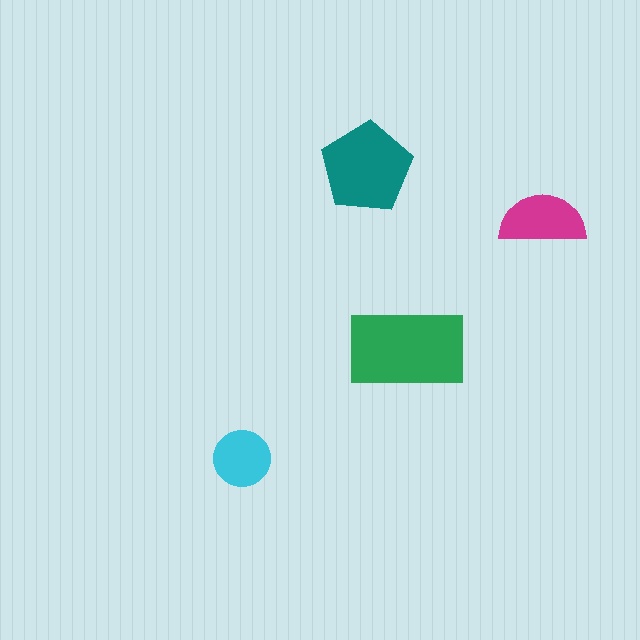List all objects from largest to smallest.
The green rectangle, the teal pentagon, the magenta semicircle, the cyan circle.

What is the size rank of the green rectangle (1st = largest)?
1st.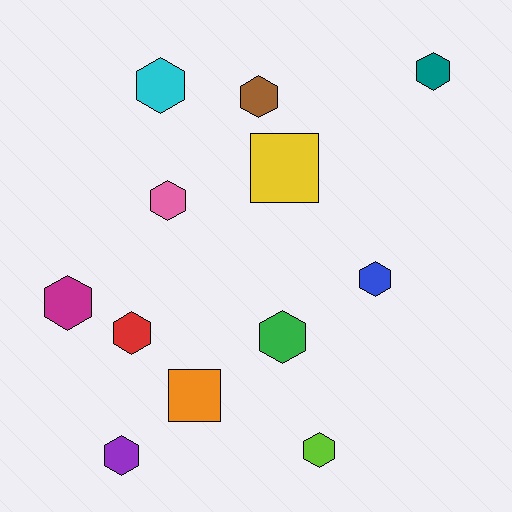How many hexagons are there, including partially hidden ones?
There are 10 hexagons.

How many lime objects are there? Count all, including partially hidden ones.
There is 1 lime object.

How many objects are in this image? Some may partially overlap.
There are 12 objects.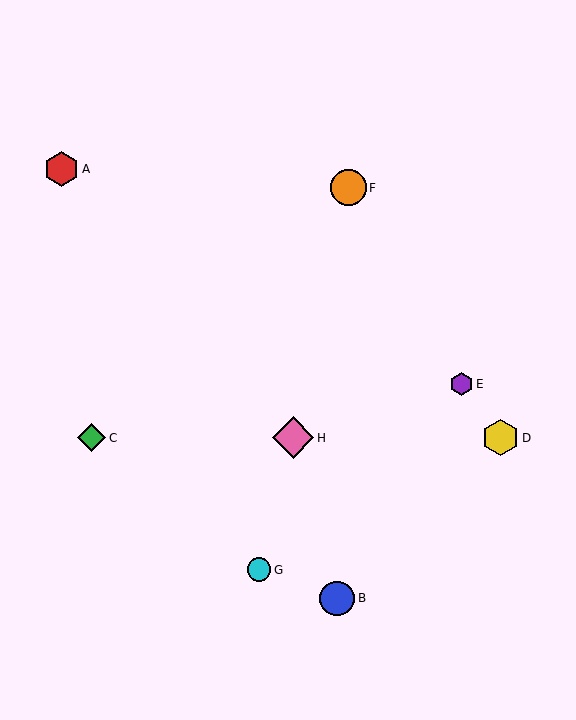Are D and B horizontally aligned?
No, D is at y≈438 and B is at y≈598.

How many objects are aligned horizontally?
3 objects (C, D, H) are aligned horizontally.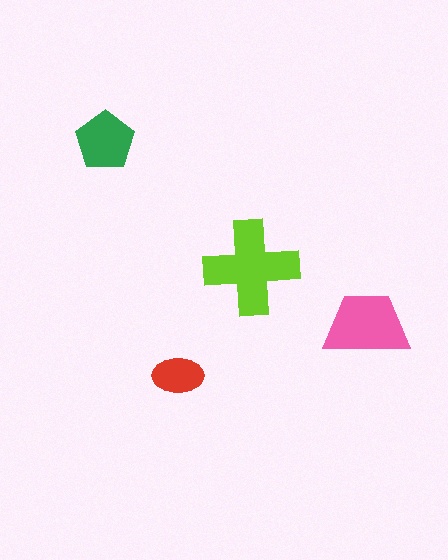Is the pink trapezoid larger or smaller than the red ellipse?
Larger.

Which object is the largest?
The lime cross.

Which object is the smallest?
The red ellipse.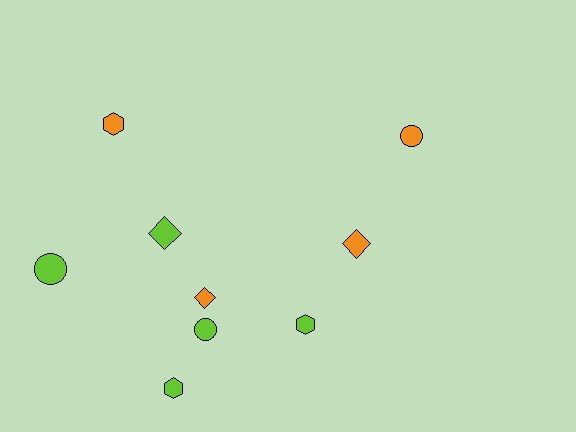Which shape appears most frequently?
Diamond, with 3 objects.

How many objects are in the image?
There are 9 objects.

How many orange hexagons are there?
There is 1 orange hexagon.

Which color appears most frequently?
Lime, with 5 objects.